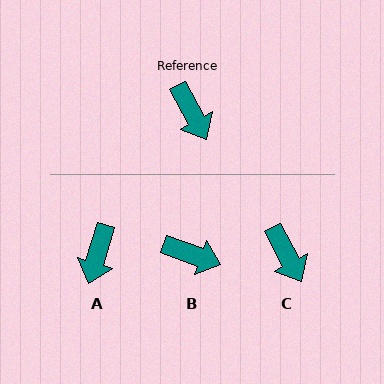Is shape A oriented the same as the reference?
No, it is off by about 45 degrees.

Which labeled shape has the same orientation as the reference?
C.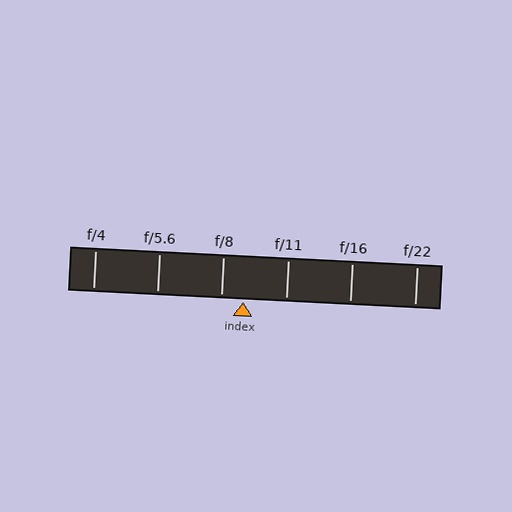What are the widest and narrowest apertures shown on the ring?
The widest aperture shown is f/4 and the narrowest is f/22.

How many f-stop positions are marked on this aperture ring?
There are 6 f-stop positions marked.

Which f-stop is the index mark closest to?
The index mark is closest to f/8.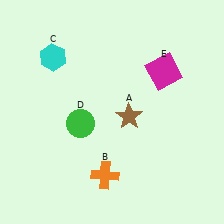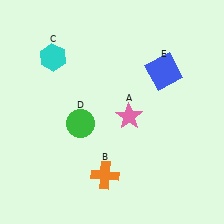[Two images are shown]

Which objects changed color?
A changed from brown to pink. E changed from magenta to blue.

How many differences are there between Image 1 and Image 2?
There are 2 differences between the two images.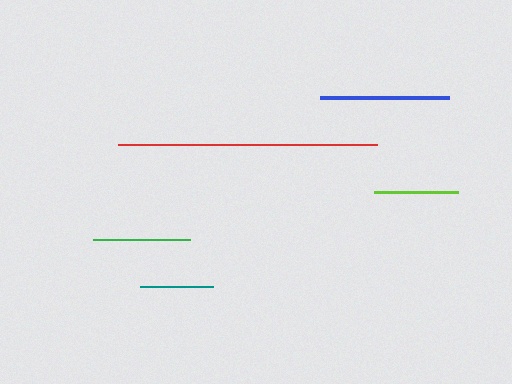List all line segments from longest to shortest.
From longest to shortest: red, blue, green, lime, teal.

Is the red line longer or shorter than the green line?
The red line is longer than the green line.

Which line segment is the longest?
The red line is the longest at approximately 259 pixels.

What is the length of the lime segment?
The lime segment is approximately 84 pixels long.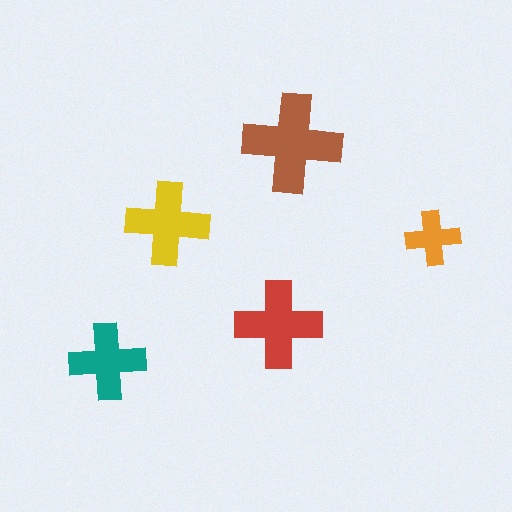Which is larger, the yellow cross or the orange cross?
The yellow one.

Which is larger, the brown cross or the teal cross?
The brown one.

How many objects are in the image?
There are 5 objects in the image.